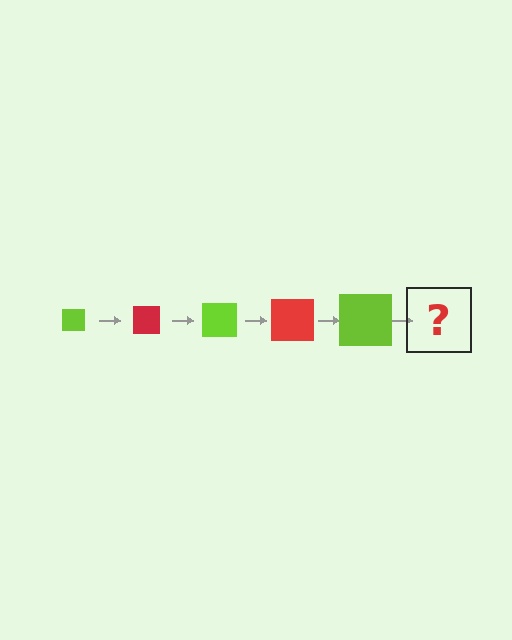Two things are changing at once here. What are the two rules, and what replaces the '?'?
The two rules are that the square grows larger each step and the color cycles through lime and red. The '?' should be a red square, larger than the previous one.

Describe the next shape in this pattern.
It should be a red square, larger than the previous one.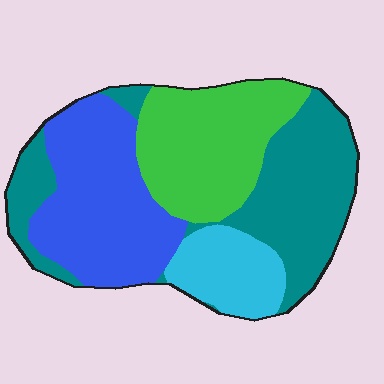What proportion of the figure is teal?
Teal takes up about one third (1/3) of the figure.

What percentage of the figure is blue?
Blue takes up about one third (1/3) of the figure.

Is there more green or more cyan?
Green.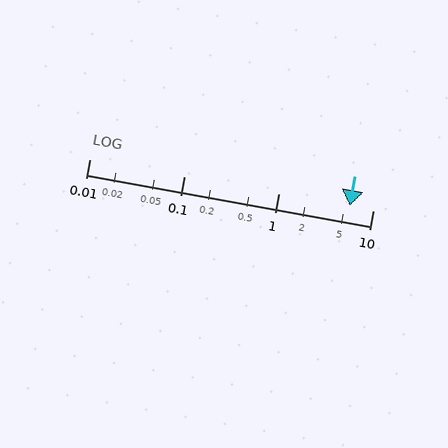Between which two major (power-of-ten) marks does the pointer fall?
The pointer is between 1 and 10.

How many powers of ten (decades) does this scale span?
The scale spans 3 decades, from 0.01 to 10.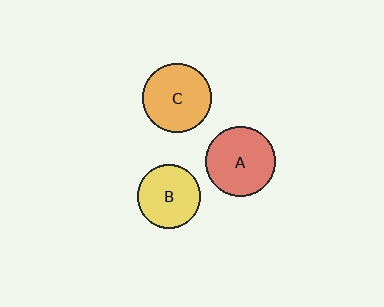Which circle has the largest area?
Circle A (red).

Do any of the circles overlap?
No, none of the circles overlap.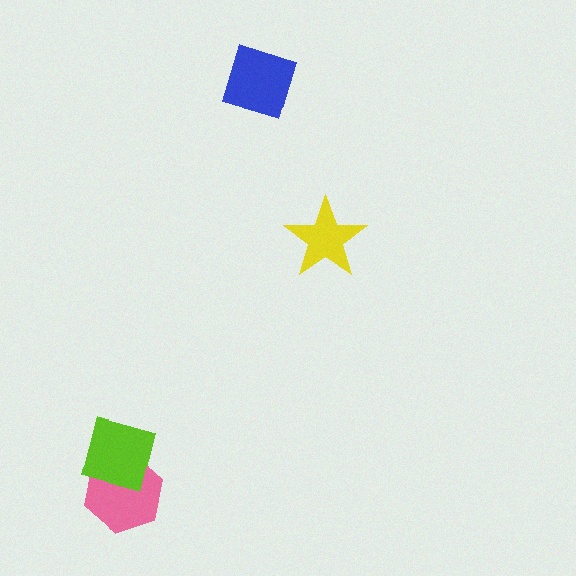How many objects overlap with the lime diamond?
1 object overlaps with the lime diamond.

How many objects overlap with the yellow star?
0 objects overlap with the yellow star.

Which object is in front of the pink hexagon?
The lime diamond is in front of the pink hexagon.